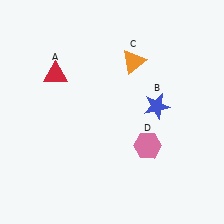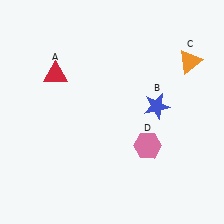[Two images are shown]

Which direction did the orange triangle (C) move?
The orange triangle (C) moved right.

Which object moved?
The orange triangle (C) moved right.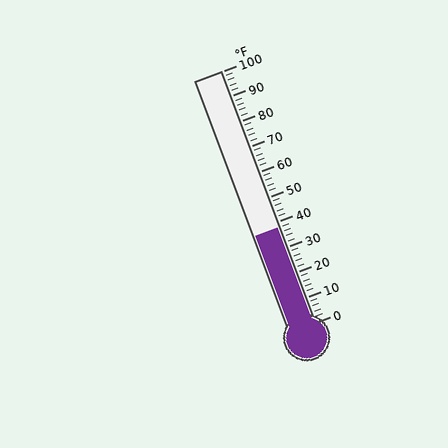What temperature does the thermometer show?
The thermometer shows approximately 38°F.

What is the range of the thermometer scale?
The thermometer scale ranges from 0°F to 100°F.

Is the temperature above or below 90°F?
The temperature is below 90°F.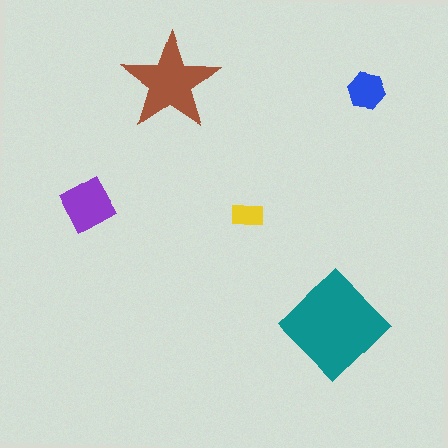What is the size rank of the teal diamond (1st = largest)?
1st.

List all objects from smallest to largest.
The yellow rectangle, the blue hexagon, the purple square, the brown star, the teal diamond.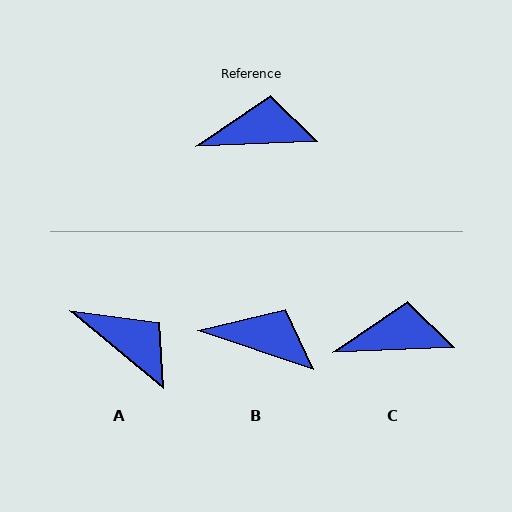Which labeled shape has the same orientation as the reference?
C.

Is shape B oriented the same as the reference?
No, it is off by about 21 degrees.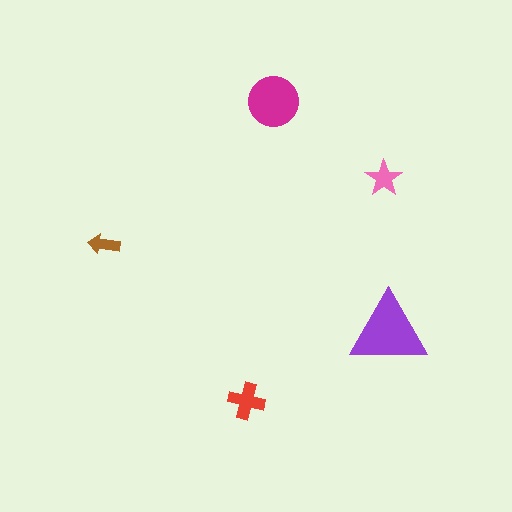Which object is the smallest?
The brown arrow.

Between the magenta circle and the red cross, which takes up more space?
The magenta circle.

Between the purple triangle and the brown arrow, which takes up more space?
The purple triangle.